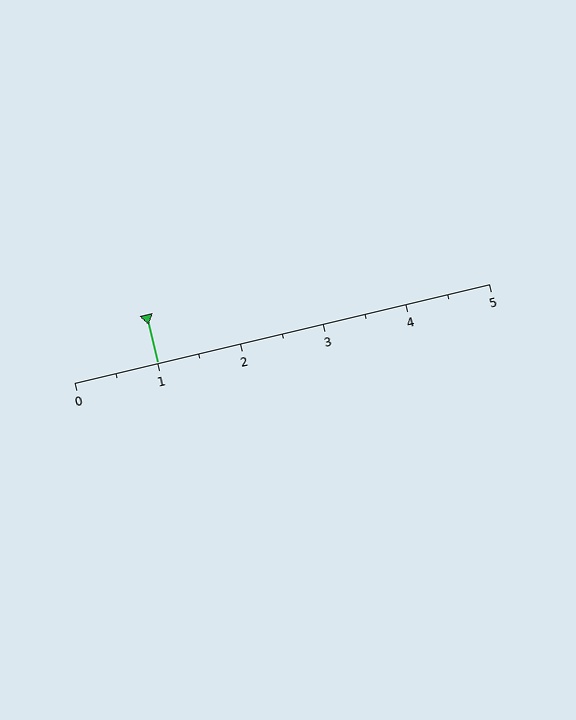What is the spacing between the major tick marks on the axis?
The major ticks are spaced 1 apart.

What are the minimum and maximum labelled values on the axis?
The axis runs from 0 to 5.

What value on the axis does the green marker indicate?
The marker indicates approximately 1.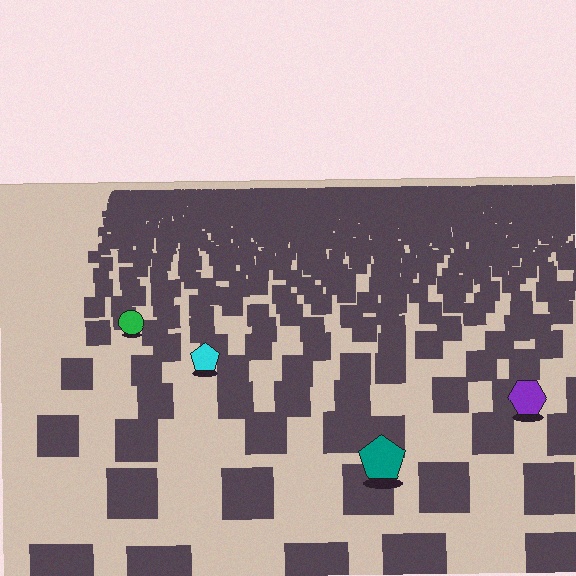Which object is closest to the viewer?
The teal pentagon is closest. The texture marks near it are larger and more spread out.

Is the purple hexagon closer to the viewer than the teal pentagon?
No. The teal pentagon is closer — you can tell from the texture gradient: the ground texture is coarser near it.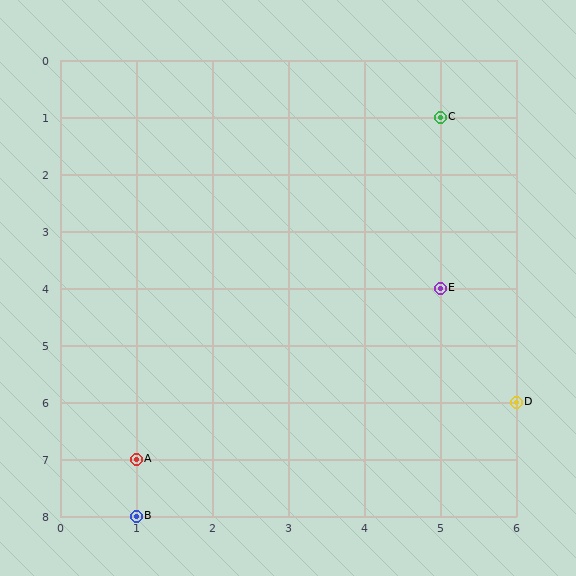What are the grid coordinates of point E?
Point E is at grid coordinates (5, 4).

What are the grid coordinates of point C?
Point C is at grid coordinates (5, 1).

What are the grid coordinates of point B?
Point B is at grid coordinates (1, 8).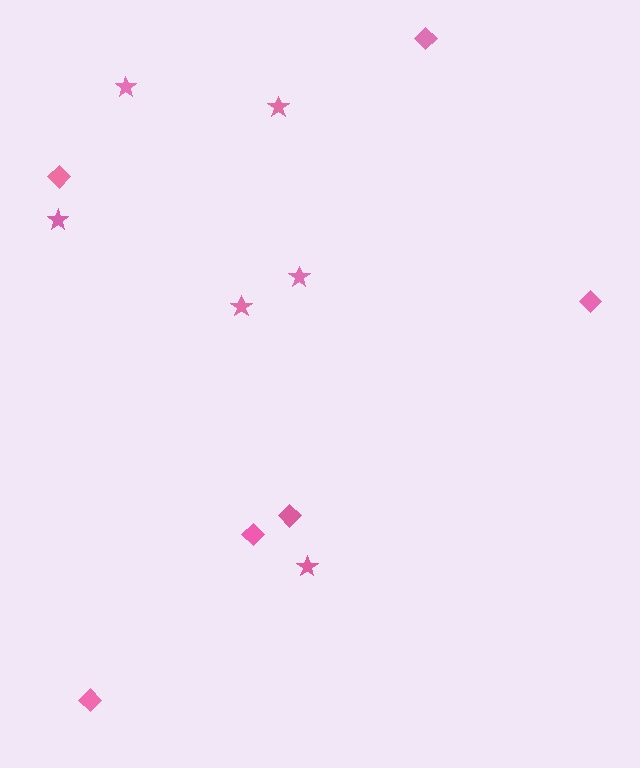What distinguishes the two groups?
There are 2 groups: one group of diamonds (6) and one group of stars (6).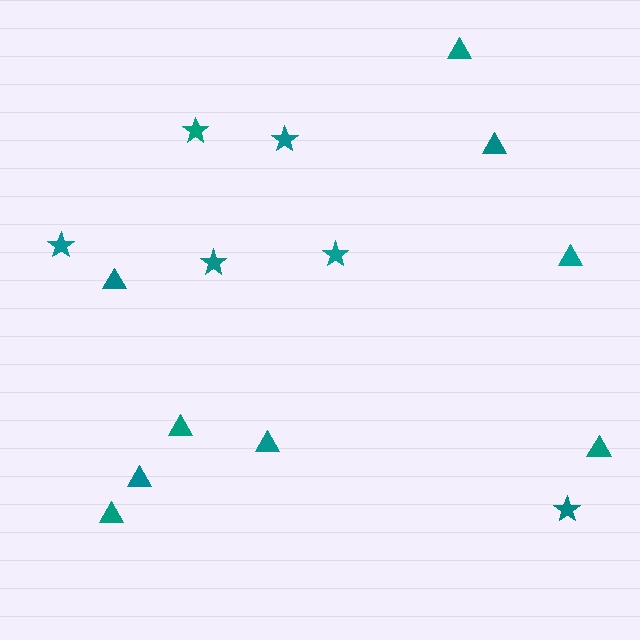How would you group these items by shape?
There are 2 groups: one group of stars (6) and one group of triangles (9).